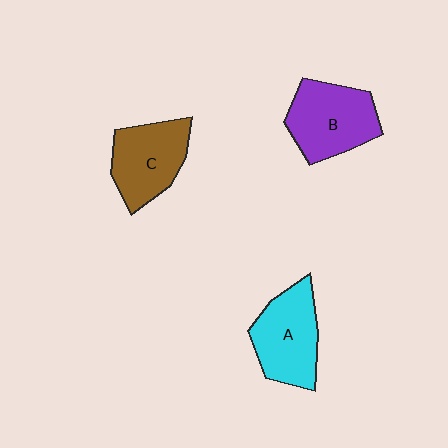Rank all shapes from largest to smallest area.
From largest to smallest: B (purple), A (cyan), C (brown).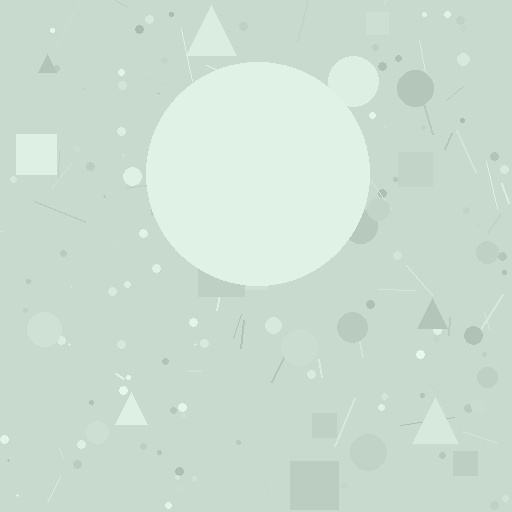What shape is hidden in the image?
A circle is hidden in the image.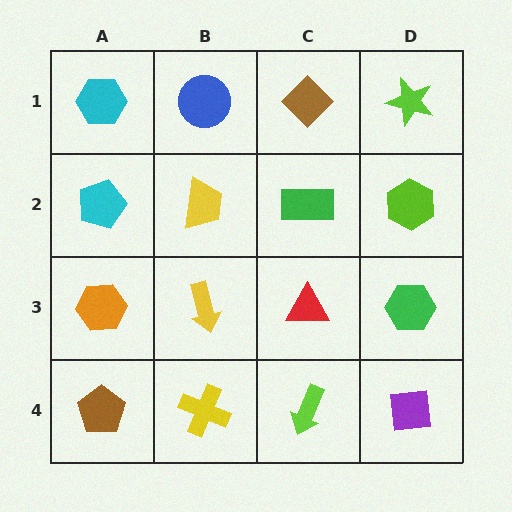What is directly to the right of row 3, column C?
A green hexagon.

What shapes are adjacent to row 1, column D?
A lime hexagon (row 2, column D), a brown diamond (row 1, column C).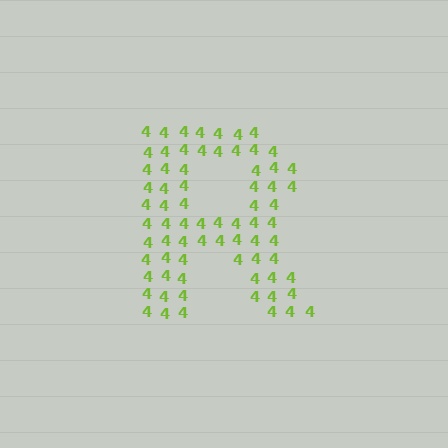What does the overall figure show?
The overall figure shows the letter R.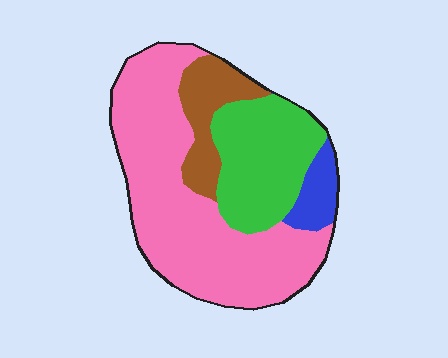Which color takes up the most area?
Pink, at roughly 55%.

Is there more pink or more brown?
Pink.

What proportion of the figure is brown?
Brown covers roughly 15% of the figure.